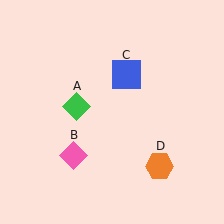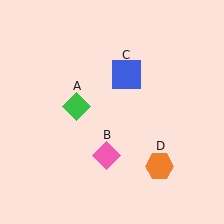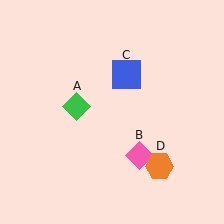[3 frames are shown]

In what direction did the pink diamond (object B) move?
The pink diamond (object B) moved right.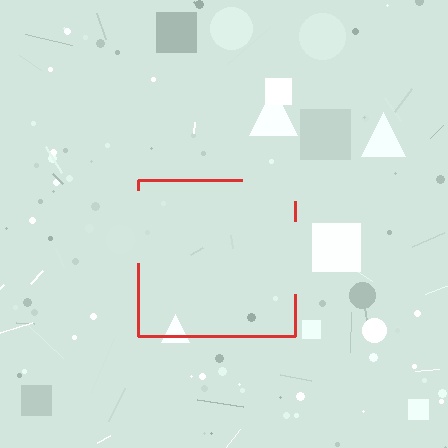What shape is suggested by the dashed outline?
The dashed outline suggests a square.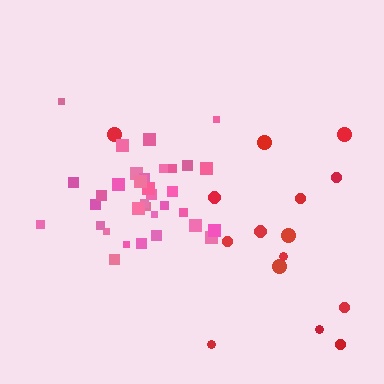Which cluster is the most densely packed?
Pink.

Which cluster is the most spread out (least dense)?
Red.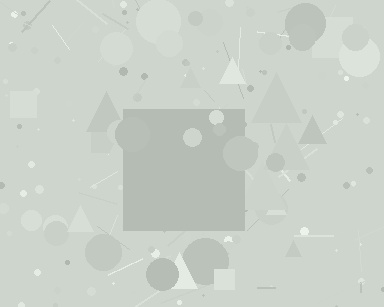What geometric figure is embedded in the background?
A square is embedded in the background.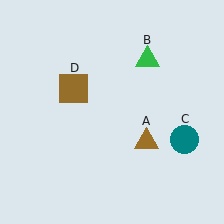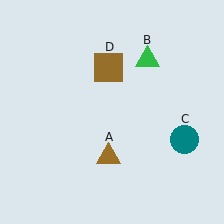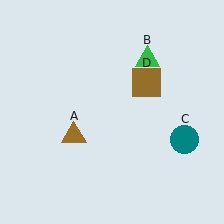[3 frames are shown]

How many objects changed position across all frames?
2 objects changed position: brown triangle (object A), brown square (object D).